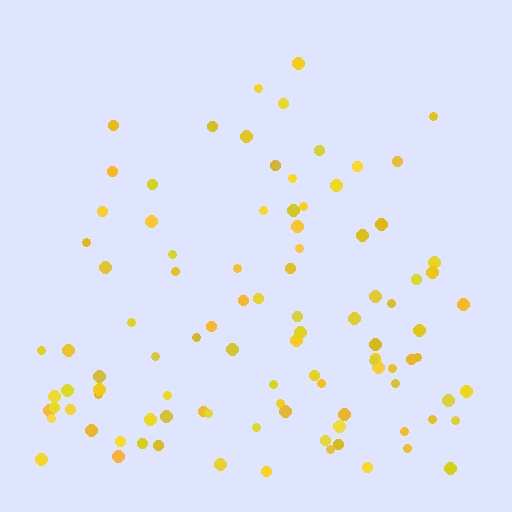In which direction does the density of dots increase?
From top to bottom, with the bottom side densest.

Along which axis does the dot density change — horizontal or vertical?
Vertical.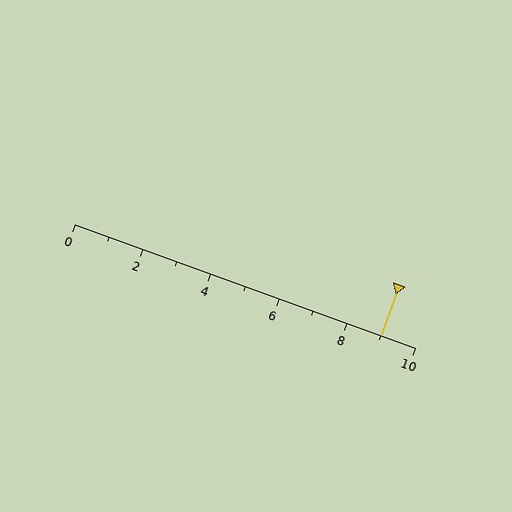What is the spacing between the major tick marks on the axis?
The major ticks are spaced 2 apart.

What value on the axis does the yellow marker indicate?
The marker indicates approximately 9.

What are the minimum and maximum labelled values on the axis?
The axis runs from 0 to 10.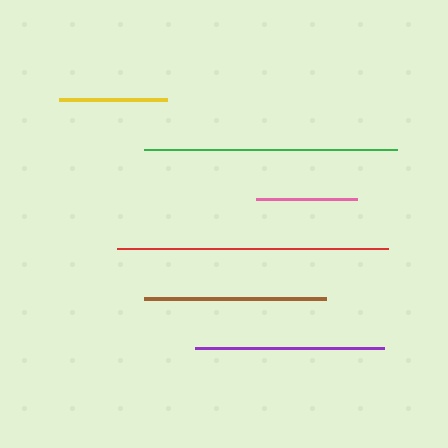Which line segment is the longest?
The red line is the longest at approximately 270 pixels.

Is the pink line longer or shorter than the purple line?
The purple line is longer than the pink line.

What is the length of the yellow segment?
The yellow segment is approximately 108 pixels long.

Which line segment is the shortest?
The pink line is the shortest at approximately 102 pixels.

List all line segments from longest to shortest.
From longest to shortest: red, green, purple, brown, yellow, pink.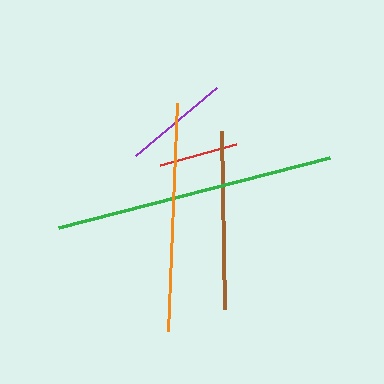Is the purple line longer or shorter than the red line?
The purple line is longer than the red line.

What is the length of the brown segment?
The brown segment is approximately 178 pixels long.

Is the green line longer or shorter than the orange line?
The green line is longer than the orange line.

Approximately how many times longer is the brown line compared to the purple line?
The brown line is approximately 1.7 times the length of the purple line.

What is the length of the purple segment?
The purple segment is approximately 105 pixels long.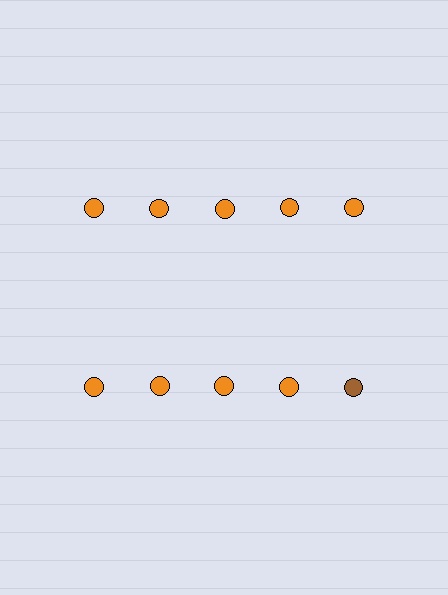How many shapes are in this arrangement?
There are 10 shapes arranged in a grid pattern.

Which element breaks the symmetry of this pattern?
The brown circle in the second row, rightmost column breaks the symmetry. All other shapes are orange circles.